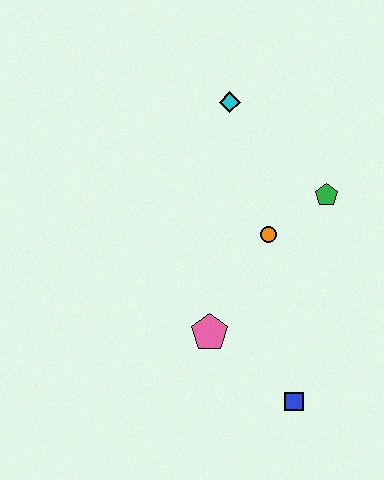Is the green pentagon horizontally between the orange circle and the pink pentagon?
No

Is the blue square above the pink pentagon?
No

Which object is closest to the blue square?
The pink pentagon is closest to the blue square.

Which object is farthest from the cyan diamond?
The blue square is farthest from the cyan diamond.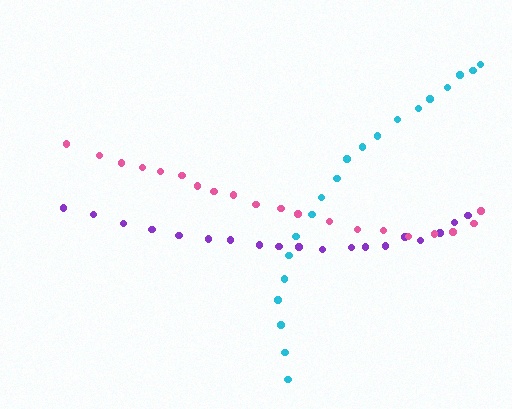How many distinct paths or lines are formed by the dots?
There are 3 distinct paths.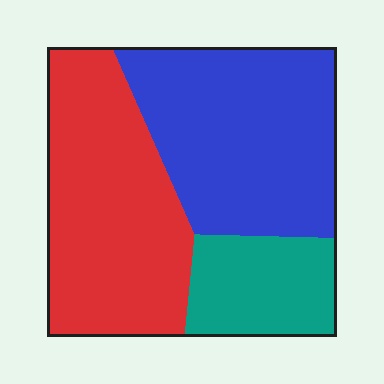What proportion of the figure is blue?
Blue covers 41% of the figure.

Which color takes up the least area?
Teal, at roughly 20%.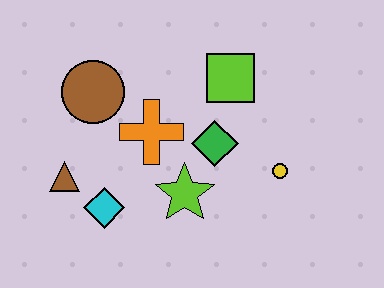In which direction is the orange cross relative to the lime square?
The orange cross is to the left of the lime square.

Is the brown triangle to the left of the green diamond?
Yes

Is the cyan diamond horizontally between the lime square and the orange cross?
No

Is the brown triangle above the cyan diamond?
Yes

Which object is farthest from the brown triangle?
The yellow circle is farthest from the brown triangle.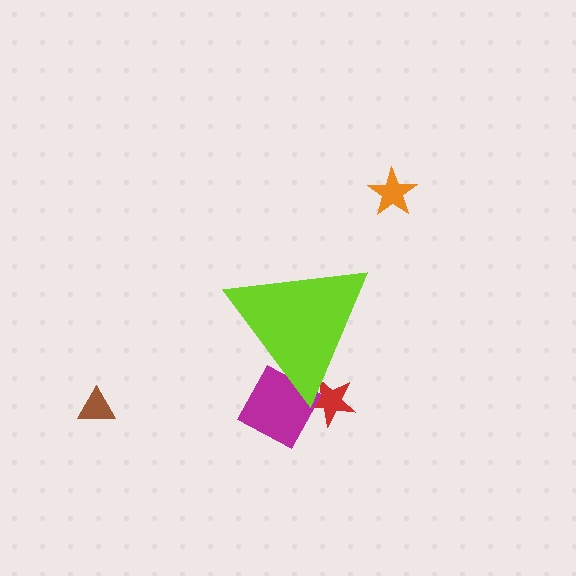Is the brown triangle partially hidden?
No, the brown triangle is fully visible.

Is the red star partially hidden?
Yes, the red star is partially hidden behind the lime triangle.